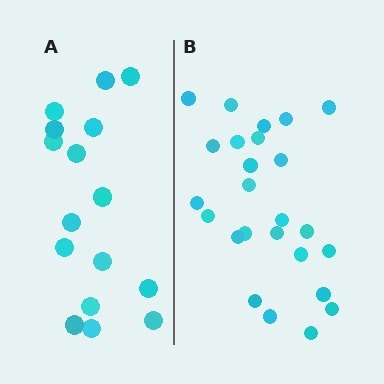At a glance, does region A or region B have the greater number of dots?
Region B (the right region) has more dots.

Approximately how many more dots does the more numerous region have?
Region B has roughly 8 or so more dots than region A.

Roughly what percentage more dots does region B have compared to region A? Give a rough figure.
About 55% more.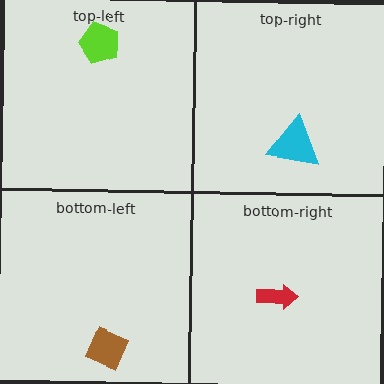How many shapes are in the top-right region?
1.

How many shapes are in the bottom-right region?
1.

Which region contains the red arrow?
The bottom-right region.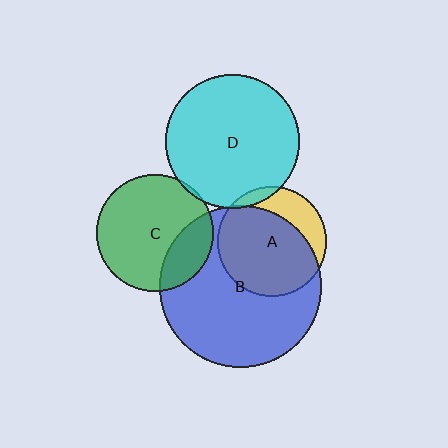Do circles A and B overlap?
Yes.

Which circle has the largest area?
Circle B (blue).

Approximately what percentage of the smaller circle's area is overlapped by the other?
Approximately 75%.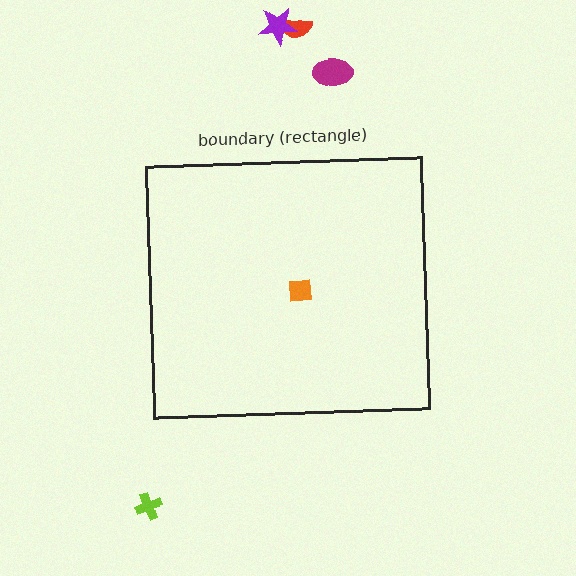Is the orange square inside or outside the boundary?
Inside.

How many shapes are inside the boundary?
1 inside, 4 outside.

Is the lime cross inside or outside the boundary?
Outside.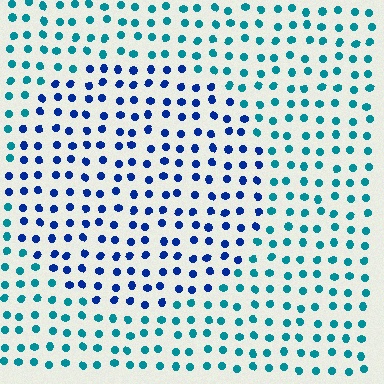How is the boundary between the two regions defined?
The boundary is defined purely by a slight shift in hue (about 40 degrees). Spacing, size, and orientation are identical on both sides.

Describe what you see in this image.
The image is filled with small teal elements in a uniform arrangement. A circle-shaped region is visible where the elements are tinted to a slightly different hue, forming a subtle color boundary.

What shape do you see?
I see a circle.